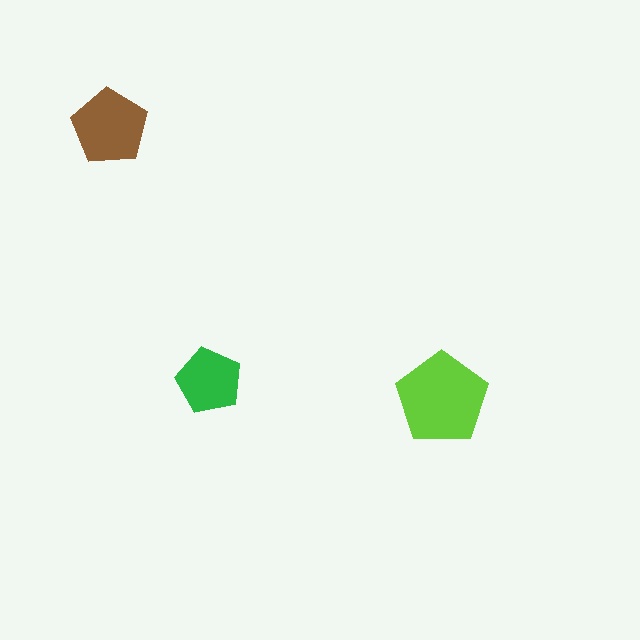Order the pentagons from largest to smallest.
the lime one, the brown one, the green one.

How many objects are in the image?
There are 3 objects in the image.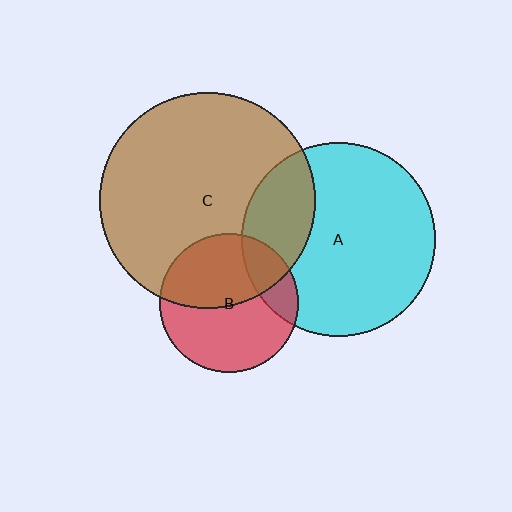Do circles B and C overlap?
Yes.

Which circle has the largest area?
Circle C (brown).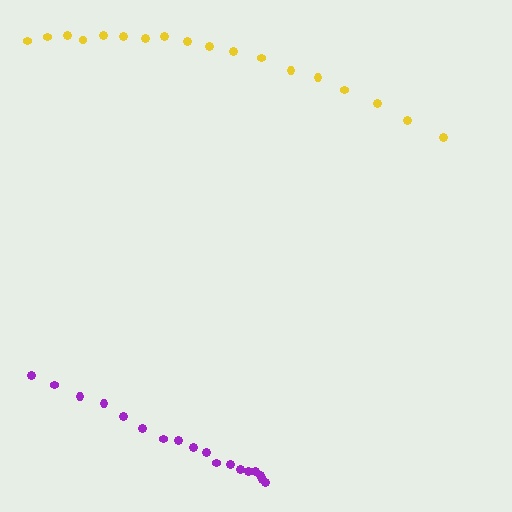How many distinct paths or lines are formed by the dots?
There are 2 distinct paths.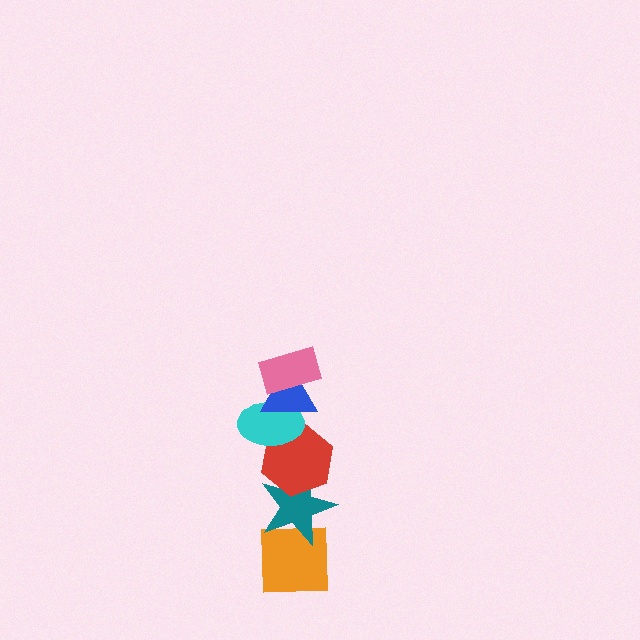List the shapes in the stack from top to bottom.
From top to bottom: the pink rectangle, the blue triangle, the cyan ellipse, the red hexagon, the teal star, the orange square.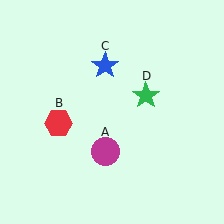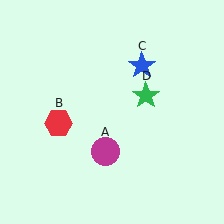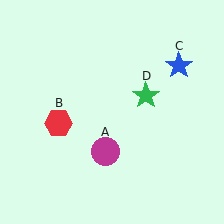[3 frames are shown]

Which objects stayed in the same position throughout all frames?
Magenta circle (object A) and red hexagon (object B) and green star (object D) remained stationary.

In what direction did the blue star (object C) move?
The blue star (object C) moved right.